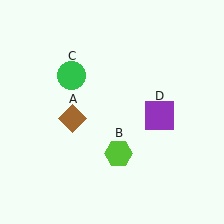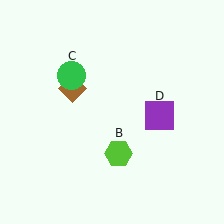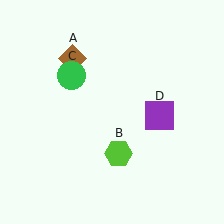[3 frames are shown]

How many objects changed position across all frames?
1 object changed position: brown diamond (object A).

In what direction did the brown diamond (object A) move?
The brown diamond (object A) moved up.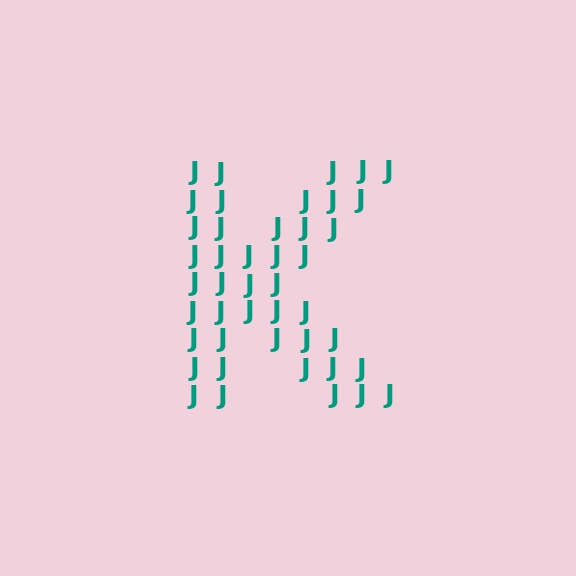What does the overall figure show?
The overall figure shows the letter K.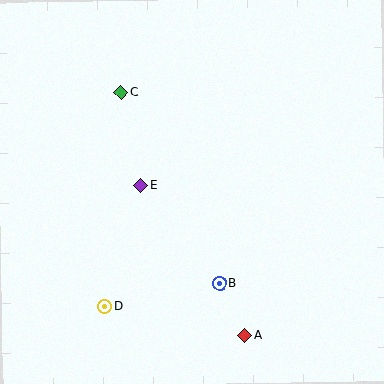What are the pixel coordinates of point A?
Point A is at (245, 336).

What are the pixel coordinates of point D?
Point D is at (104, 307).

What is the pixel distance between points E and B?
The distance between E and B is 126 pixels.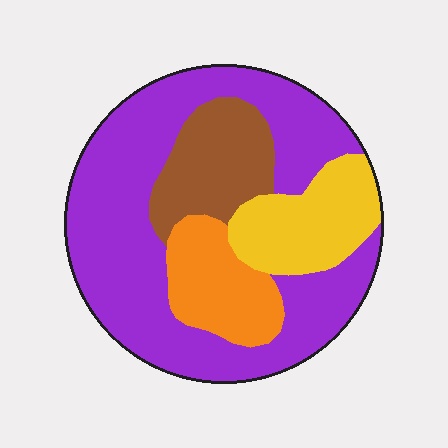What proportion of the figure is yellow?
Yellow takes up less than a quarter of the figure.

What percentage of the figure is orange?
Orange covers around 15% of the figure.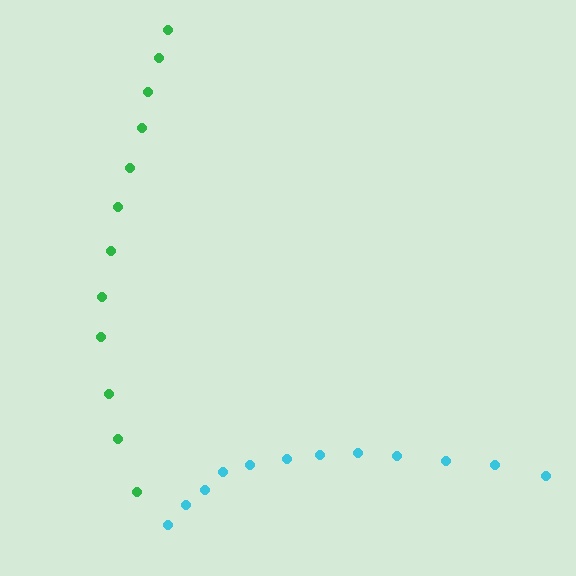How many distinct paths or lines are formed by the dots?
There are 2 distinct paths.